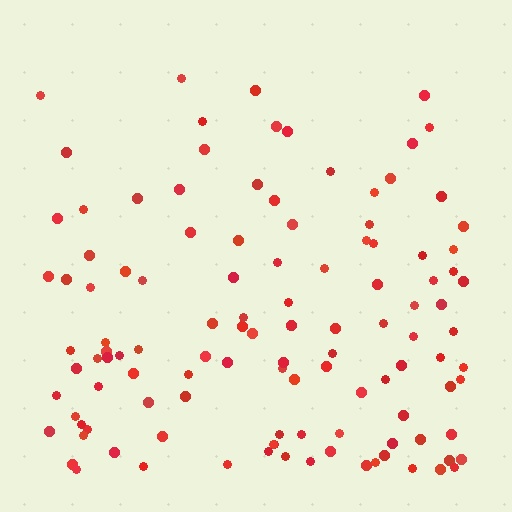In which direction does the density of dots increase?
From top to bottom, with the bottom side densest.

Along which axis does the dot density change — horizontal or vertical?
Vertical.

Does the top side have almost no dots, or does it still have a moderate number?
Still a moderate number, just noticeably fewer than the bottom.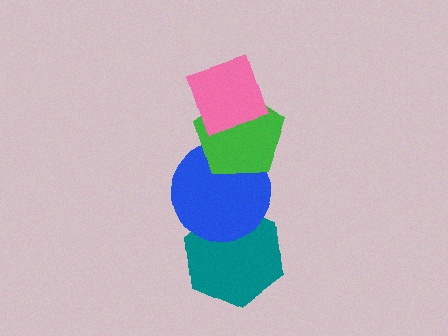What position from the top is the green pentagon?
The green pentagon is 2nd from the top.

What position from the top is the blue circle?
The blue circle is 3rd from the top.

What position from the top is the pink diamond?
The pink diamond is 1st from the top.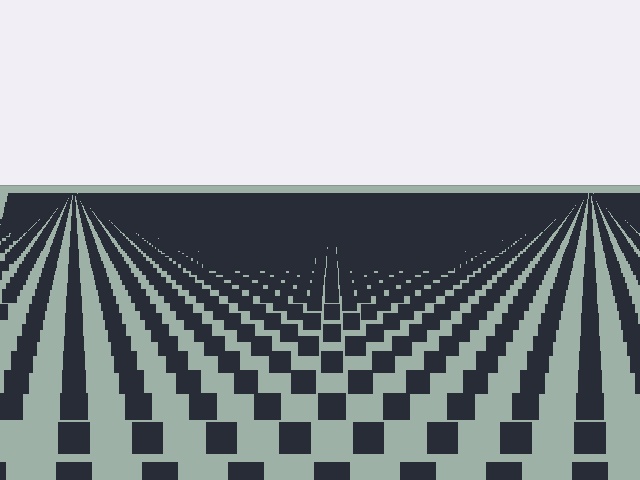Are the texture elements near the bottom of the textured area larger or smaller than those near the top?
Larger. Near the bottom, elements are closer to the viewer and appear at a bigger on-screen size.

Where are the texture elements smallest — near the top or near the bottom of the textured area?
Near the top.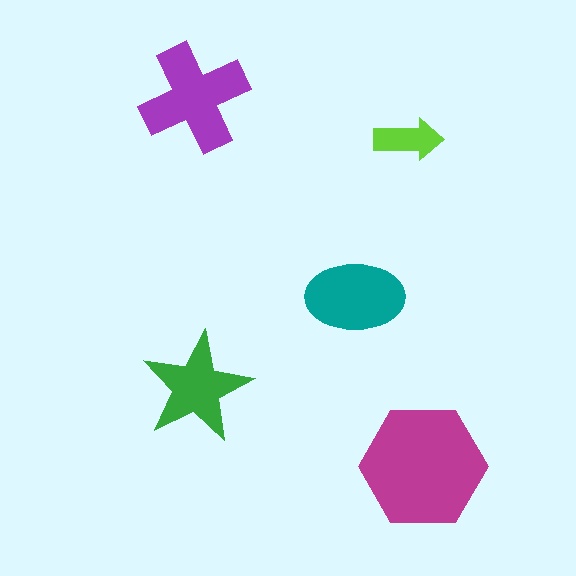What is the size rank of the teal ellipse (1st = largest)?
3rd.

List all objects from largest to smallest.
The magenta hexagon, the purple cross, the teal ellipse, the green star, the lime arrow.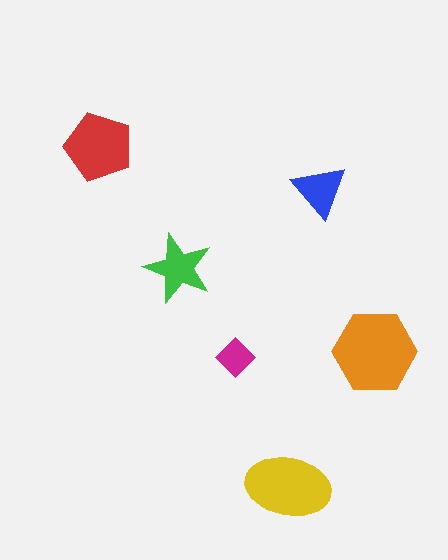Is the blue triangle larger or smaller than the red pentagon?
Smaller.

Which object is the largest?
The orange hexagon.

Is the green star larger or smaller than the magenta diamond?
Larger.